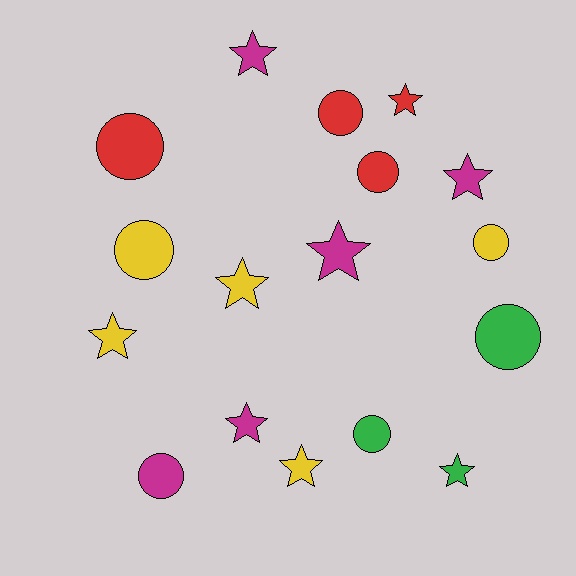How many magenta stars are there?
There are 4 magenta stars.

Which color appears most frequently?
Yellow, with 5 objects.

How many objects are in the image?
There are 17 objects.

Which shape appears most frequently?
Star, with 9 objects.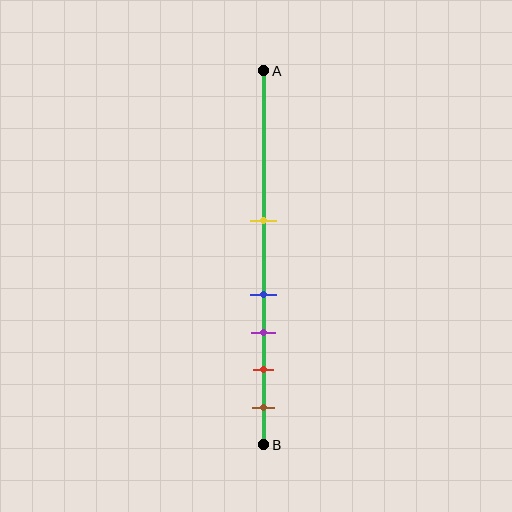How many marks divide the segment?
There are 5 marks dividing the segment.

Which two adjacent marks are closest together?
The blue and purple marks are the closest adjacent pair.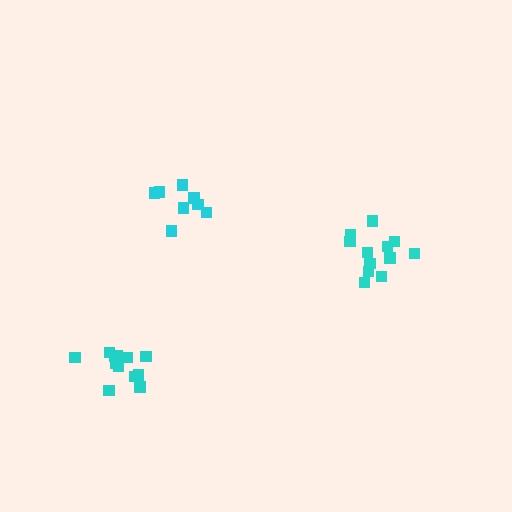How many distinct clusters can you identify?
There are 3 distinct clusters.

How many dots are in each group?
Group 1: 8 dots, Group 2: 12 dots, Group 3: 12 dots (32 total).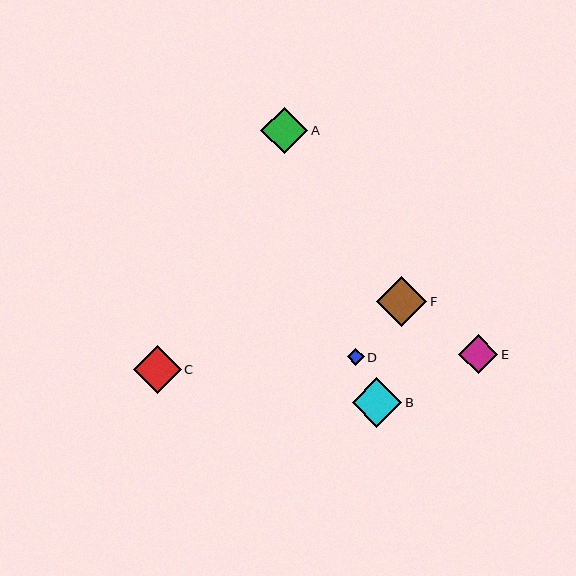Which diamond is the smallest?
Diamond D is the smallest with a size of approximately 17 pixels.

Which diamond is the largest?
Diamond F is the largest with a size of approximately 50 pixels.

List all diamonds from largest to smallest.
From largest to smallest: F, B, C, A, E, D.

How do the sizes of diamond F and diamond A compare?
Diamond F and diamond A are approximately the same size.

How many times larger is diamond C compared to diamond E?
Diamond C is approximately 1.2 times the size of diamond E.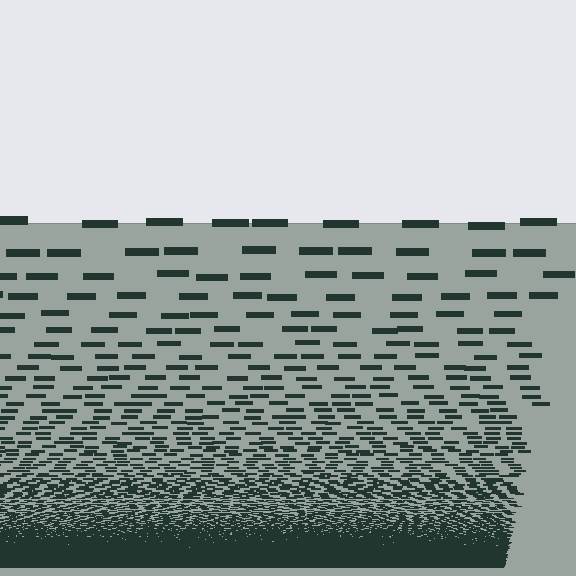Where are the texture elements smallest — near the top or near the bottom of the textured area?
Near the bottom.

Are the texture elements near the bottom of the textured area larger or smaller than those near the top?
Smaller. The gradient is inverted — elements near the bottom are smaller and denser.